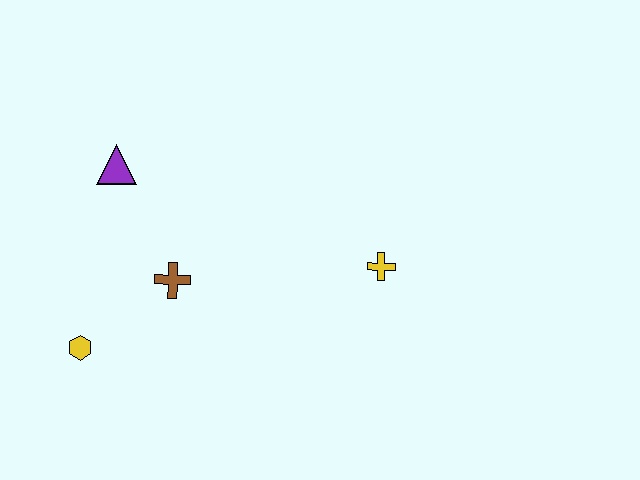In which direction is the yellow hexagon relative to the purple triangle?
The yellow hexagon is below the purple triangle.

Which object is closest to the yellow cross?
The brown cross is closest to the yellow cross.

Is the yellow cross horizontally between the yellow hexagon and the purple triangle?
No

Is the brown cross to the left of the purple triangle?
No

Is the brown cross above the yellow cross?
No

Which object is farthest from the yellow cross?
The yellow hexagon is farthest from the yellow cross.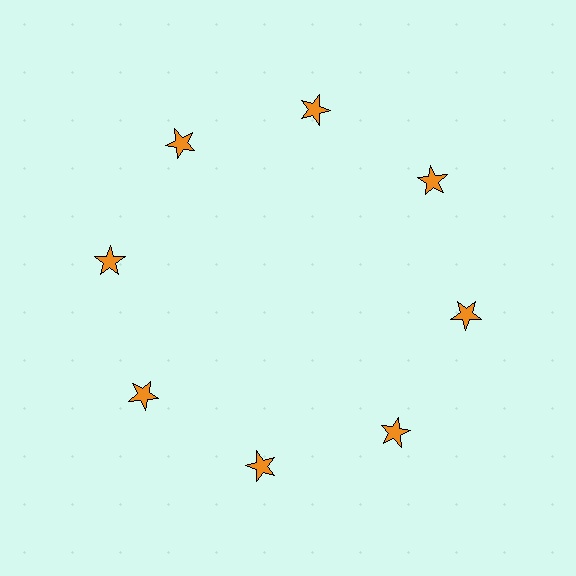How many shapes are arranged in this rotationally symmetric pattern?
There are 8 shapes, arranged in 8 groups of 1.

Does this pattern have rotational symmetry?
Yes, this pattern has 8-fold rotational symmetry. It looks the same after rotating 45 degrees around the center.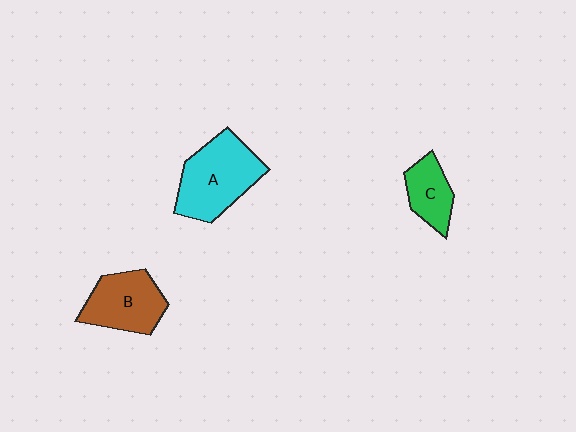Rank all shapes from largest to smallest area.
From largest to smallest: A (cyan), B (brown), C (green).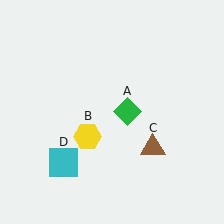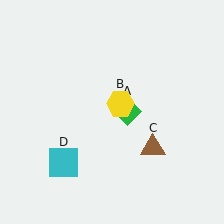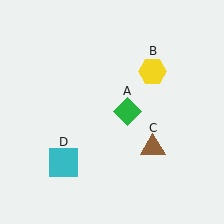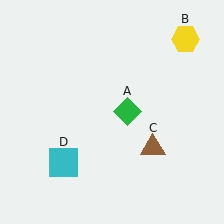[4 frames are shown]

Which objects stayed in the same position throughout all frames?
Green diamond (object A) and brown triangle (object C) and cyan square (object D) remained stationary.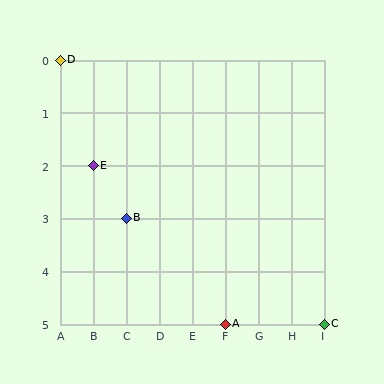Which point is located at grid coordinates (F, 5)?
Point A is at (F, 5).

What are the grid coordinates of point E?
Point E is at grid coordinates (B, 2).